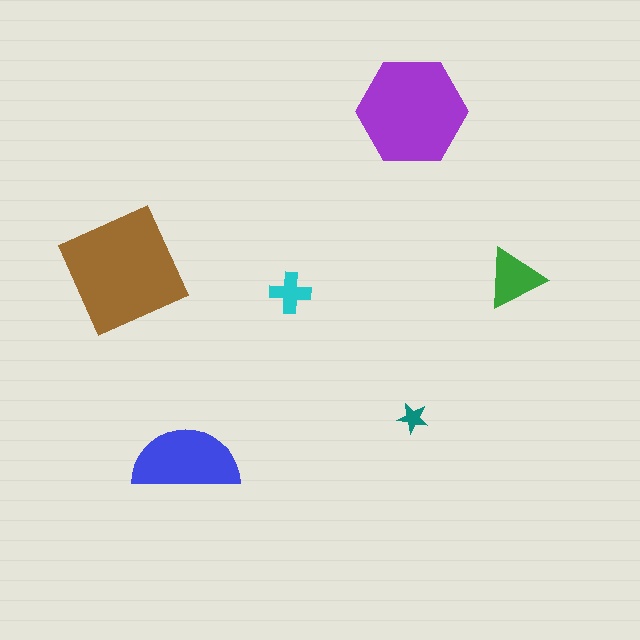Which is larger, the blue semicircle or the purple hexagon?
The purple hexagon.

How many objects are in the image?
There are 6 objects in the image.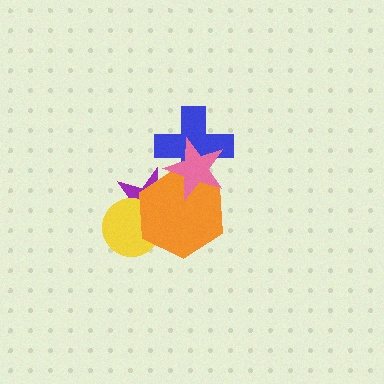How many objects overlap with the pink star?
3 objects overlap with the pink star.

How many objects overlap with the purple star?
3 objects overlap with the purple star.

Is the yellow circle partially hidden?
Yes, it is partially covered by another shape.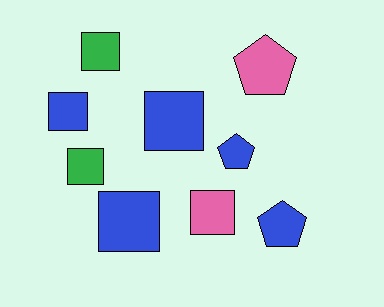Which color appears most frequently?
Blue, with 5 objects.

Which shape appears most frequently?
Square, with 6 objects.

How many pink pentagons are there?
There is 1 pink pentagon.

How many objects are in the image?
There are 9 objects.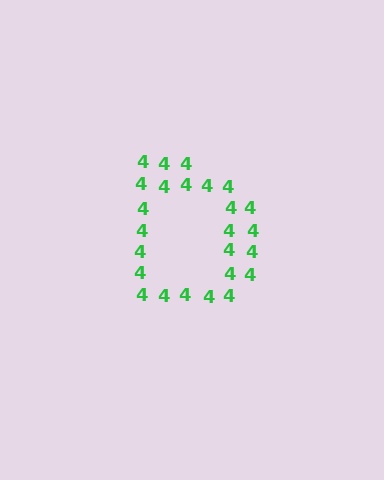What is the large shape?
The large shape is the letter D.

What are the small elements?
The small elements are digit 4's.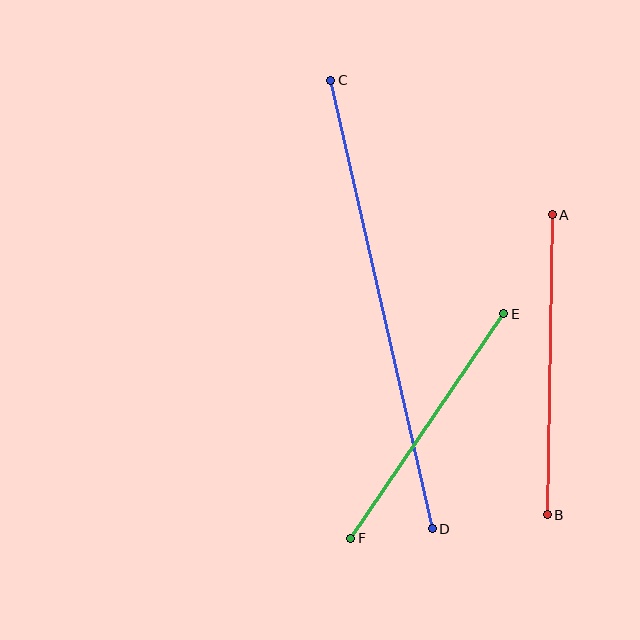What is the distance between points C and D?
The distance is approximately 460 pixels.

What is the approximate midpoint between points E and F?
The midpoint is at approximately (427, 426) pixels.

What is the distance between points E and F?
The distance is approximately 272 pixels.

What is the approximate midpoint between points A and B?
The midpoint is at approximately (550, 365) pixels.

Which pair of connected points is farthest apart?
Points C and D are farthest apart.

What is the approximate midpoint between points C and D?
The midpoint is at approximately (382, 304) pixels.